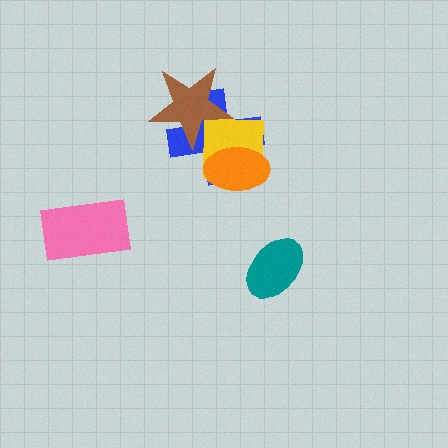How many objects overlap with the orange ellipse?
2 objects overlap with the orange ellipse.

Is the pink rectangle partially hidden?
No, no other shape covers it.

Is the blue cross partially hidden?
Yes, it is partially covered by another shape.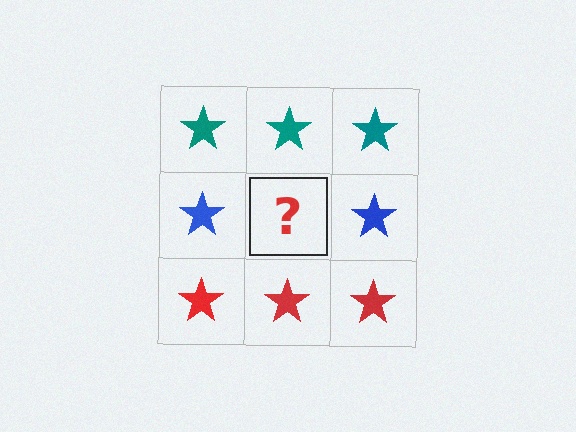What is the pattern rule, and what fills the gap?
The rule is that each row has a consistent color. The gap should be filled with a blue star.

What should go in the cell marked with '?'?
The missing cell should contain a blue star.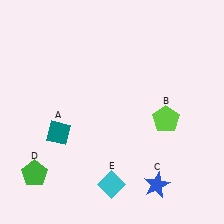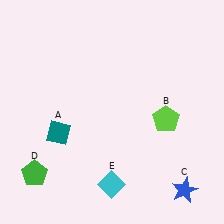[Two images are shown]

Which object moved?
The blue star (C) moved right.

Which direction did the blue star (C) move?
The blue star (C) moved right.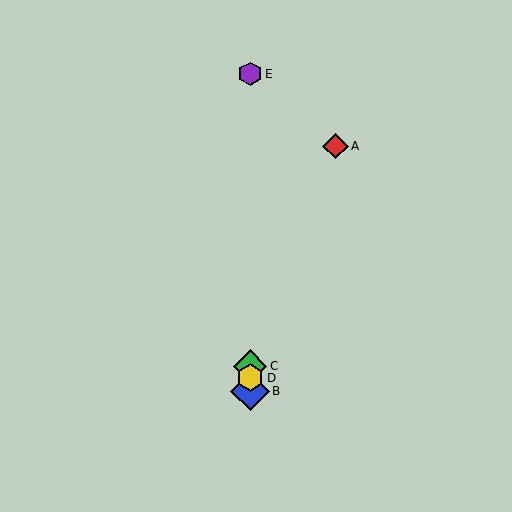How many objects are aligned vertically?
4 objects (B, C, D, E) are aligned vertically.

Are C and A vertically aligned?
No, C is at x≈250 and A is at x≈335.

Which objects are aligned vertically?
Objects B, C, D, E are aligned vertically.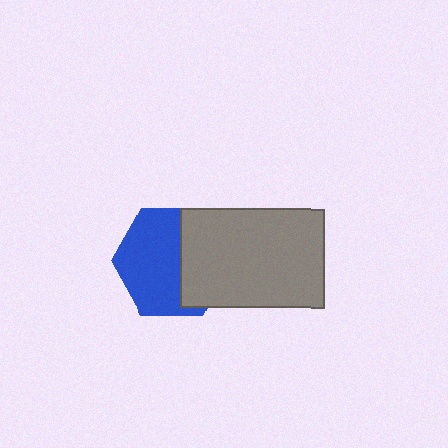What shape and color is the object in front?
The object in front is a gray rectangle.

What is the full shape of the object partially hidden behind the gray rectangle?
The partially hidden object is a blue hexagon.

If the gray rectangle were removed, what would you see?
You would see the complete blue hexagon.